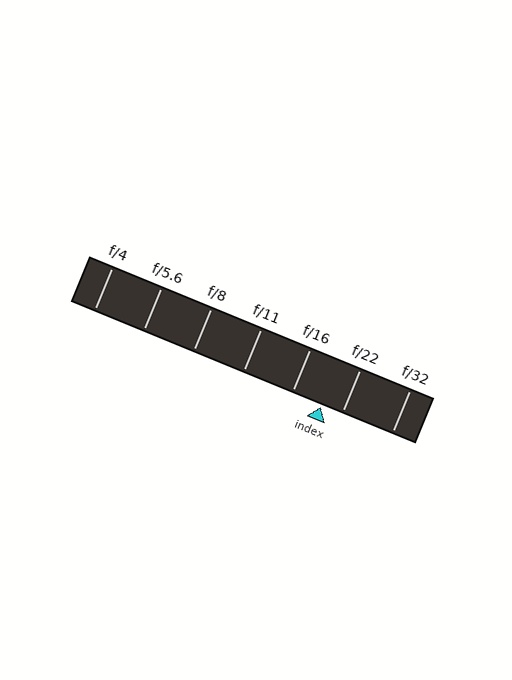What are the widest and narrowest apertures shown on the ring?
The widest aperture shown is f/4 and the narrowest is f/32.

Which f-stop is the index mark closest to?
The index mark is closest to f/22.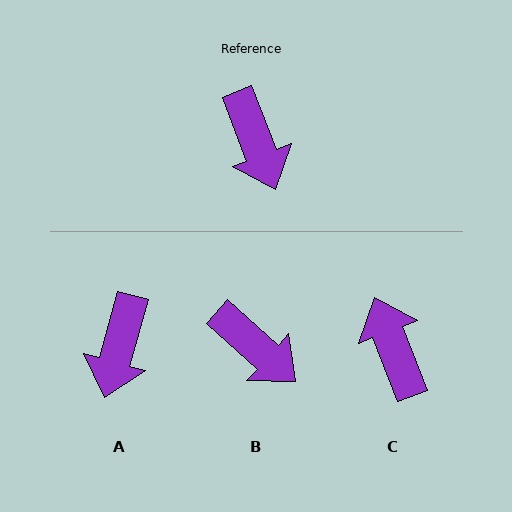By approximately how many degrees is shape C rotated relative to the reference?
Approximately 180 degrees counter-clockwise.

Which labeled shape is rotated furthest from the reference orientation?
C, about 180 degrees away.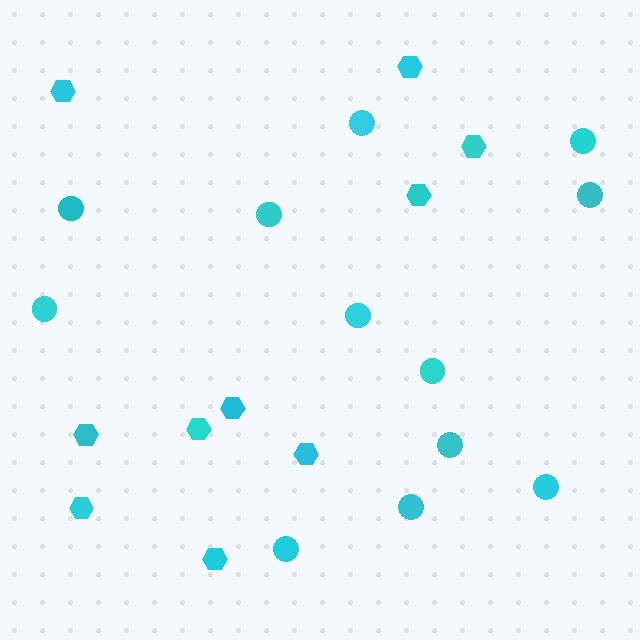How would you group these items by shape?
There are 2 groups: one group of hexagons (10) and one group of circles (12).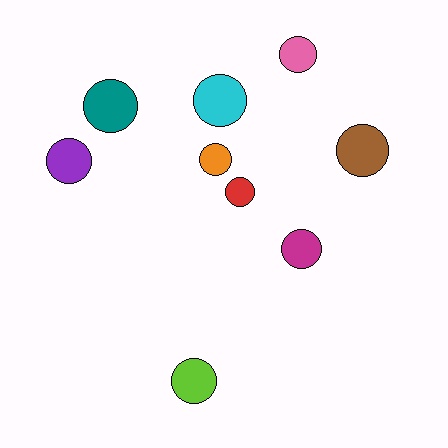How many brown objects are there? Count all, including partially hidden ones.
There is 1 brown object.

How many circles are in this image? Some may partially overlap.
There are 9 circles.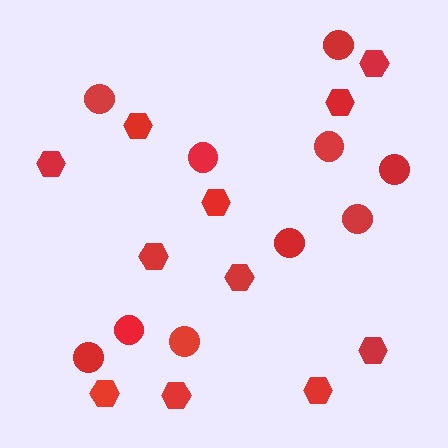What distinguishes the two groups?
There are 2 groups: one group of circles (10) and one group of hexagons (11).